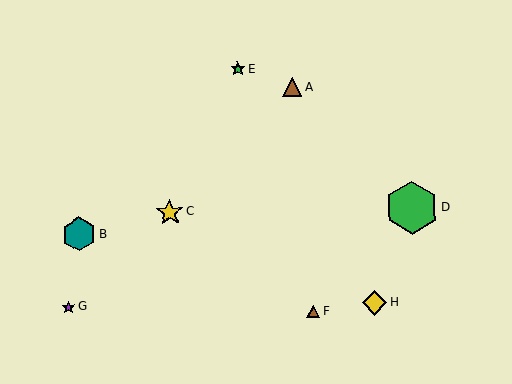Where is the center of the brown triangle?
The center of the brown triangle is at (314, 311).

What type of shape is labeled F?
Shape F is a brown triangle.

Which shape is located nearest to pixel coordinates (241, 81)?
The green star (labeled E) at (238, 69) is nearest to that location.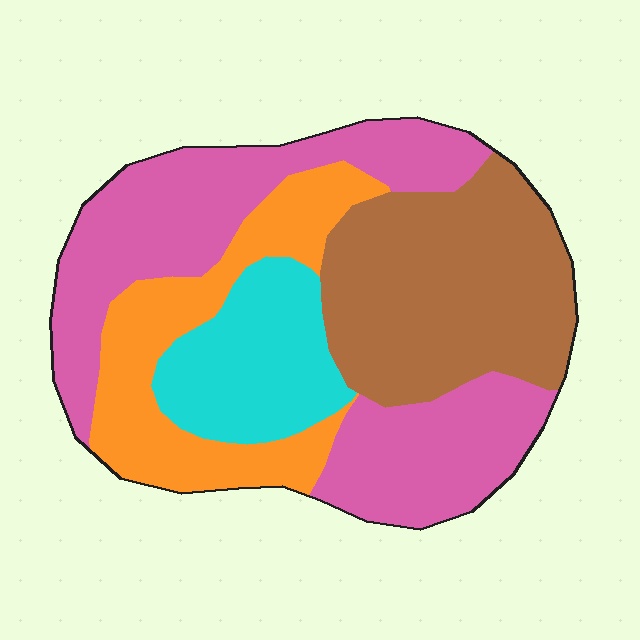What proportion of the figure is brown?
Brown takes up about one quarter (1/4) of the figure.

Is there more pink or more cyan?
Pink.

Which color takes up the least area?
Cyan, at roughly 15%.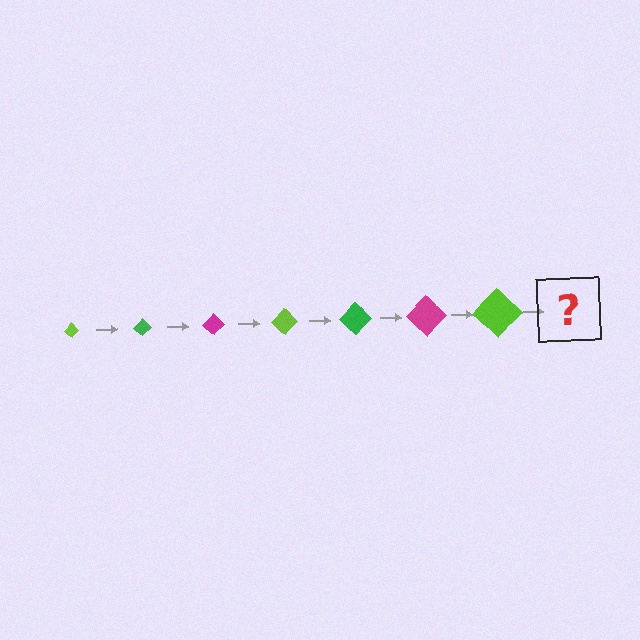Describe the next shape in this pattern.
It should be a green diamond, larger than the previous one.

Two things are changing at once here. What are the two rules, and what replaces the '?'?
The two rules are that the diamond grows larger each step and the color cycles through lime, green, and magenta. The '?' should be a green diamond, larger than the previous one.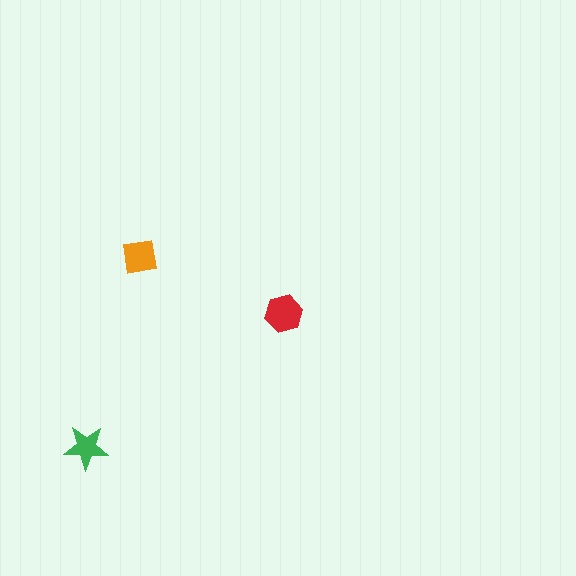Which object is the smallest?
The green star.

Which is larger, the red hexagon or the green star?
The red hexagon.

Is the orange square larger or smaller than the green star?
Larger.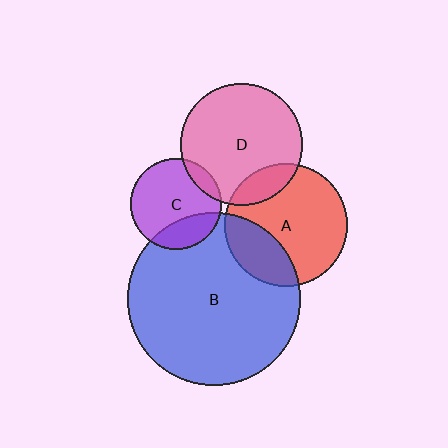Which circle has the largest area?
Circle B (blue).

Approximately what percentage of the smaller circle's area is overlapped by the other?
Approximately 10%.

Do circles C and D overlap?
Yes.